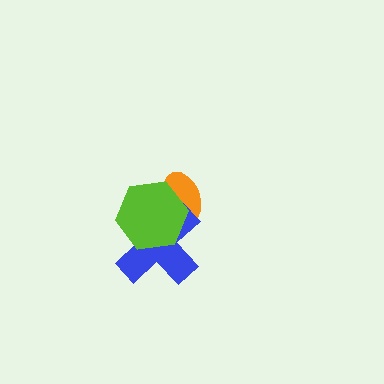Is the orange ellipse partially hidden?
Yes, it is partially covered by another shape.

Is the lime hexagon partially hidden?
No, no other shape covers it.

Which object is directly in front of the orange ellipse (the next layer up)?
The blue cross is directly in front of the orange ellipse.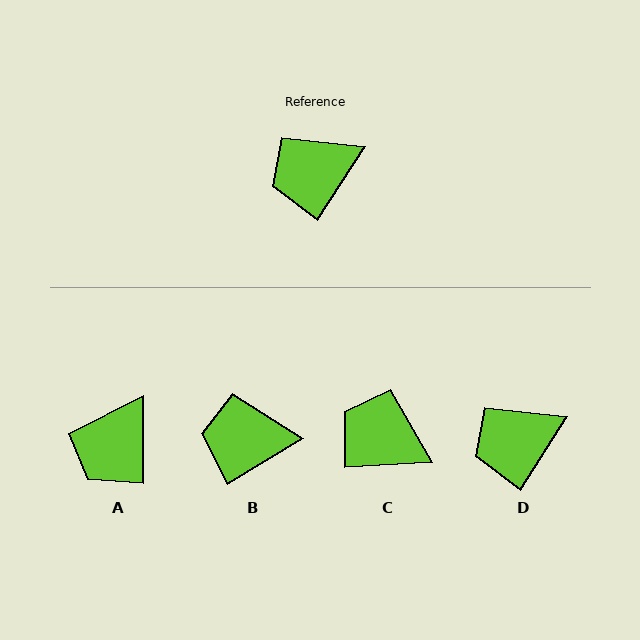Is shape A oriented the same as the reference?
No, it is off by about 33 degrees.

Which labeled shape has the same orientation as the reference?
D.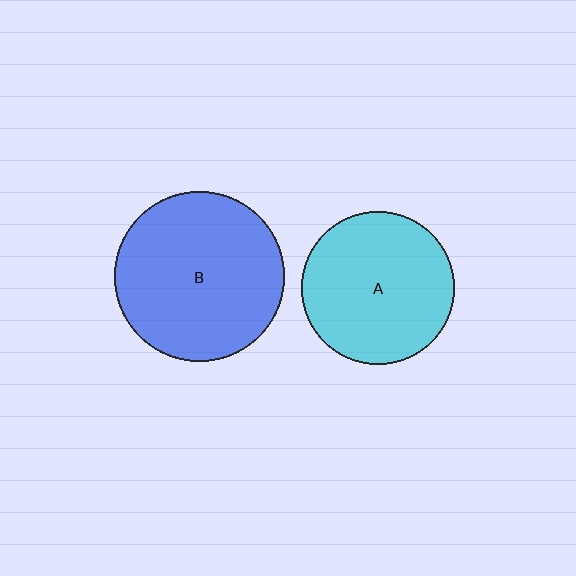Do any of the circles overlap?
No, none of the circles overlap.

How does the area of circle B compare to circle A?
Approximately 1.2 times.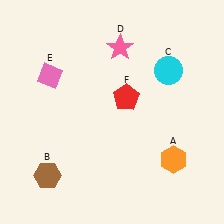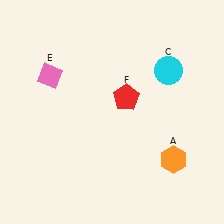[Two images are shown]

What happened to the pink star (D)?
The pink star (D) was removed in Image 2. It was in the top-right area of Image 1.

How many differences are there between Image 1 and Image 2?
There are 2 differences between the two images.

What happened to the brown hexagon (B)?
The brown hexagon (B) was removed in Image 2. It was in the bottom-left area of Image 1.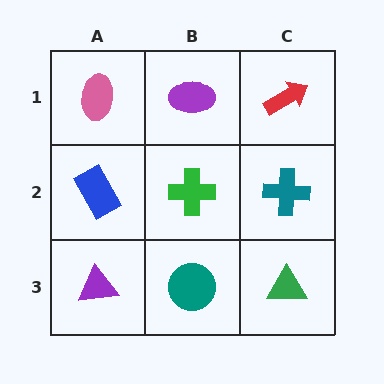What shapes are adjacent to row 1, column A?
A blue rectangle (row 2, column A), a purple ellipse (row 1, column B).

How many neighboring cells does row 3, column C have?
2.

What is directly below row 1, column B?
A green cross.